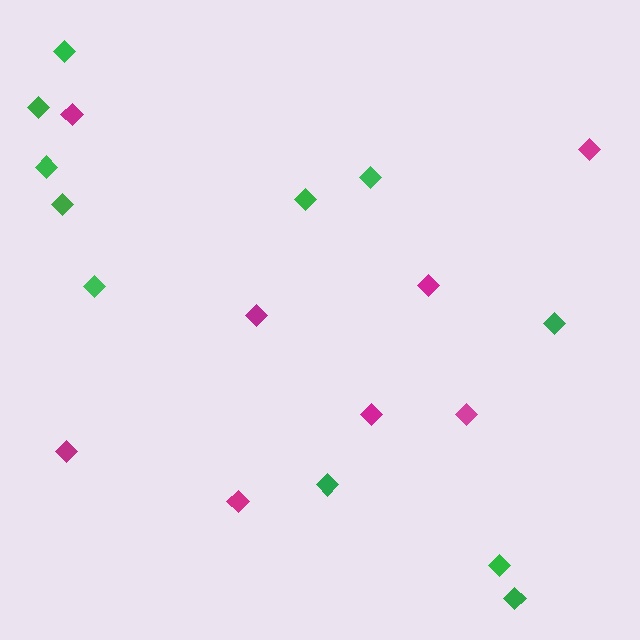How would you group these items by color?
There are 2 groups: one group of green diamonds (11) and one group of magenta diamonds (8).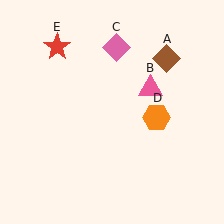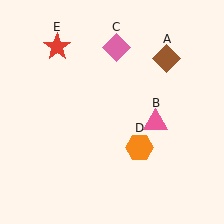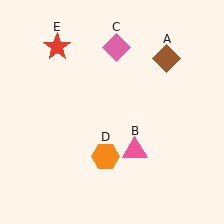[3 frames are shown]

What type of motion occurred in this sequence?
The pink triangle (object B), orange hexagon (object D) rotated clockwise around the center of the scene.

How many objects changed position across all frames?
2 objects changed position: pink triangle (object B), orange hexagon (object D).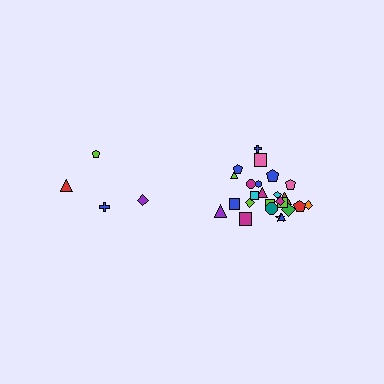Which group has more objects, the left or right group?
The right group.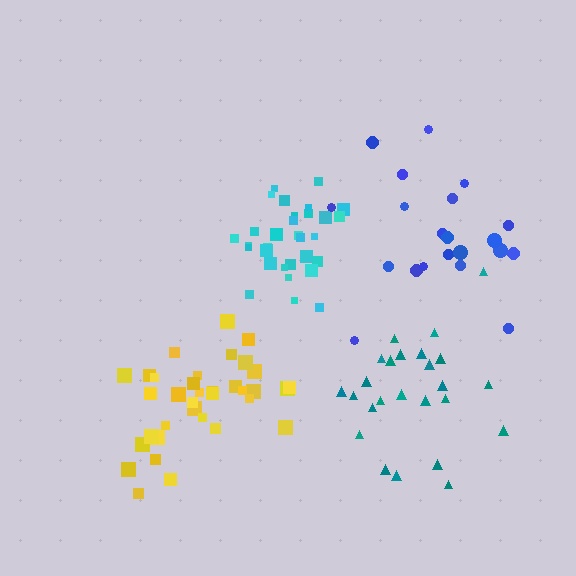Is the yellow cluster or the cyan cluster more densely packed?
Cyan.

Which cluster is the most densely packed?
Cyan.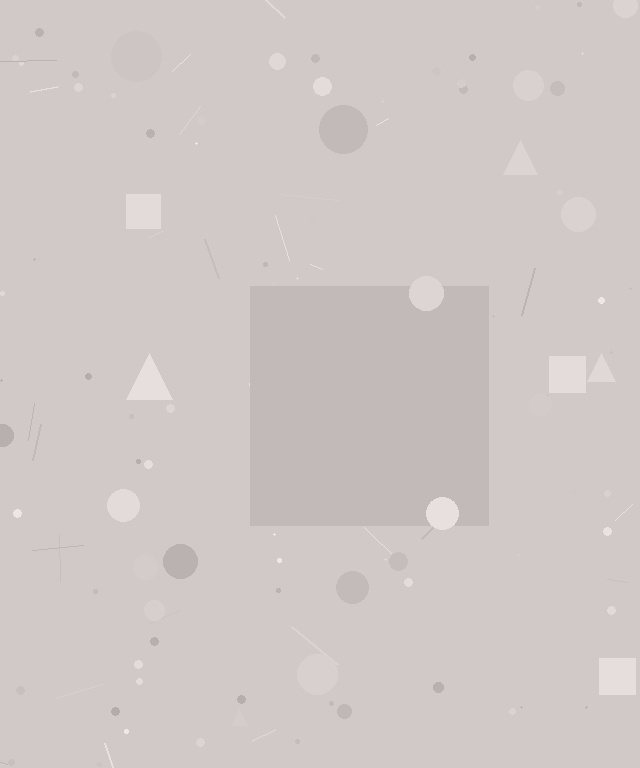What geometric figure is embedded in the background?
A square is embedded in the background.